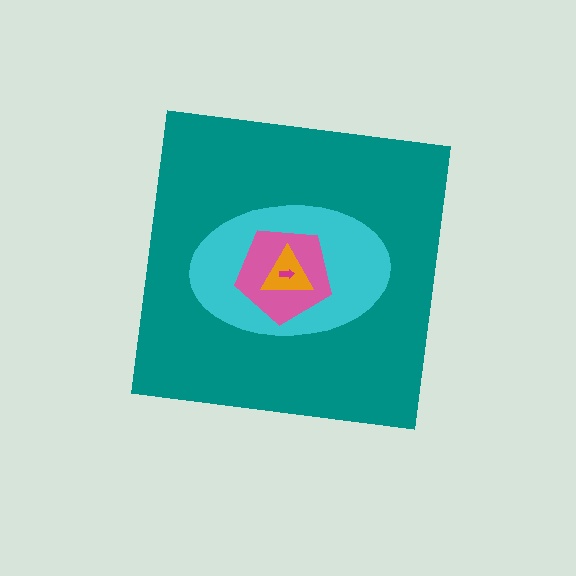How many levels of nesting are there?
5.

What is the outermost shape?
The teal square.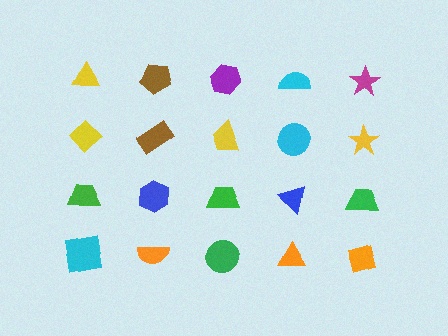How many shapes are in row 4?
5 shapes.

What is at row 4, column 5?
An orange square.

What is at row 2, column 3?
A yellow trapezoid.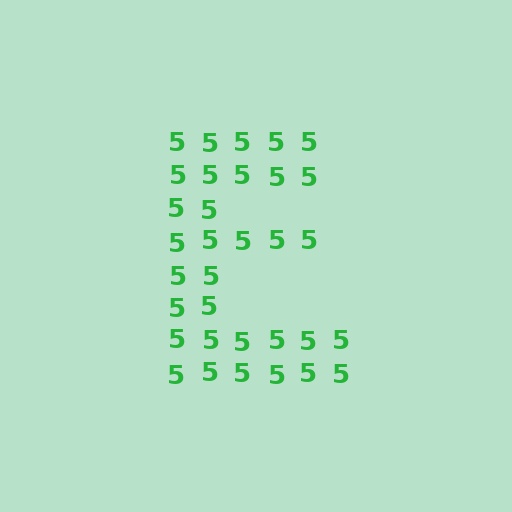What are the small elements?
The small elements are digit 5's.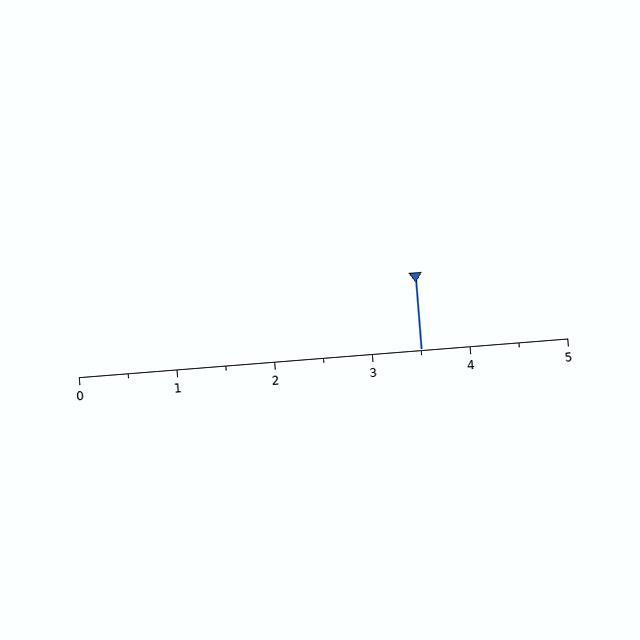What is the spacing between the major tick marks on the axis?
The major ticks are spaced 1 apart.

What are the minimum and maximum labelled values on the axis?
The axis runs from 0 to 5.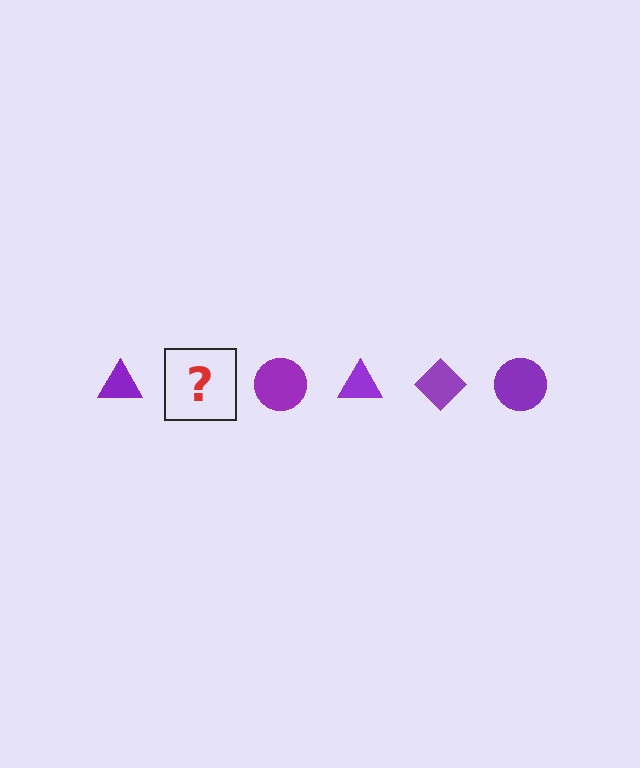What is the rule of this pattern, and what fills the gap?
The rule is that the pattern cycles through triangle, diamond, circle shapes in purple. The gap should be filled with a purple diamond.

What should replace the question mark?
The question mark should be replaced with a purple diamond.